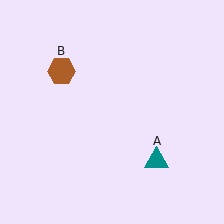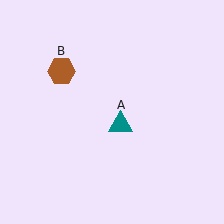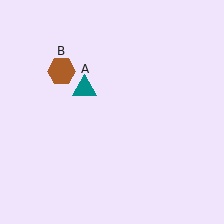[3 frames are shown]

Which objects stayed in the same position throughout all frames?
Brown hexagon (object B) remained stationary.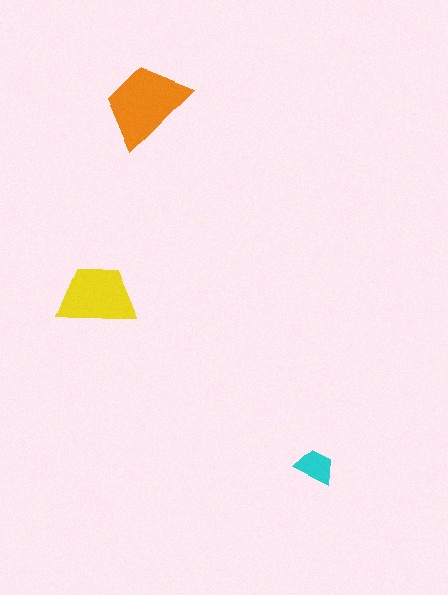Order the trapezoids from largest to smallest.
the orange one, the yellow one, the cyan one.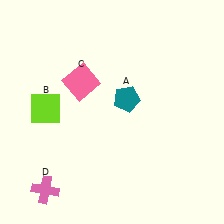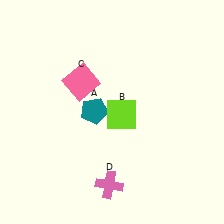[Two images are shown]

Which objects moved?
The objects that moved are: the teal pentagon (A), the lime square (B), the pink cross (D).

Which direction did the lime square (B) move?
The lime square (B) moved right.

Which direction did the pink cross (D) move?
The pink cross (D) moved right.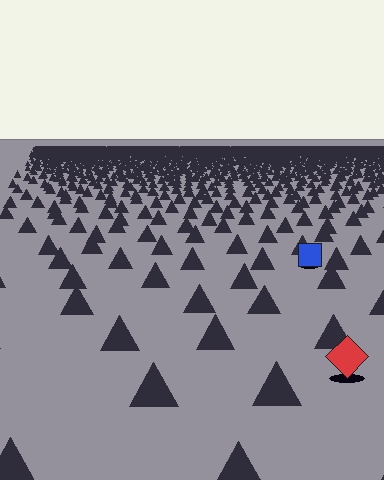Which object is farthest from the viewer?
The blue square is farthest from the viewer. It appears smaller and the ground texture around it is denser.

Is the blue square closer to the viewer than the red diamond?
No. The red diamond is closer — you can tell from the texture gradient: the ground texture is coarser near it.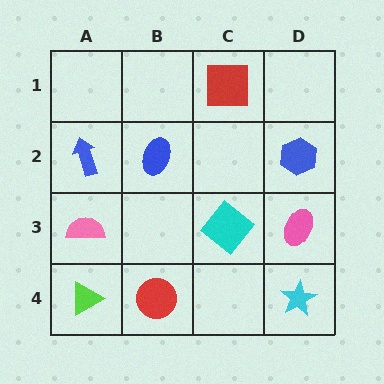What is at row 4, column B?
A red circle.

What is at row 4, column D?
A cyan star.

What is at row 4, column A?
A lime triangle.